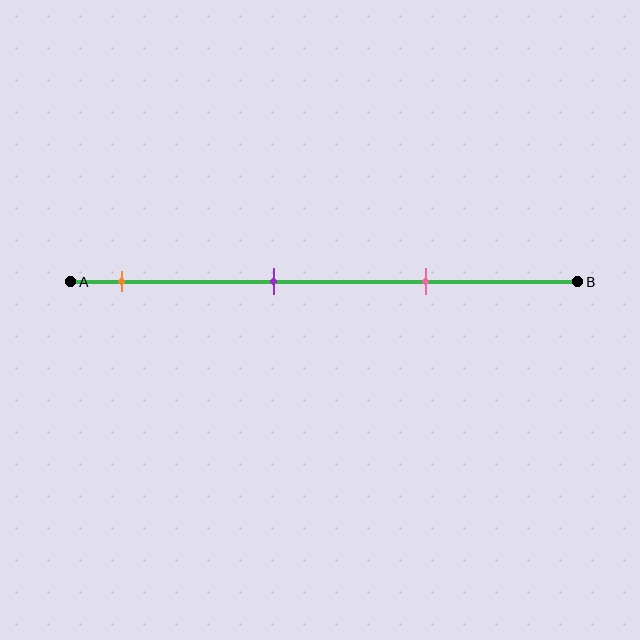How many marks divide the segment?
There are 3 marks dividing the segment.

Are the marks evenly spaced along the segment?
Yes, the marks are approximately evenly spaced.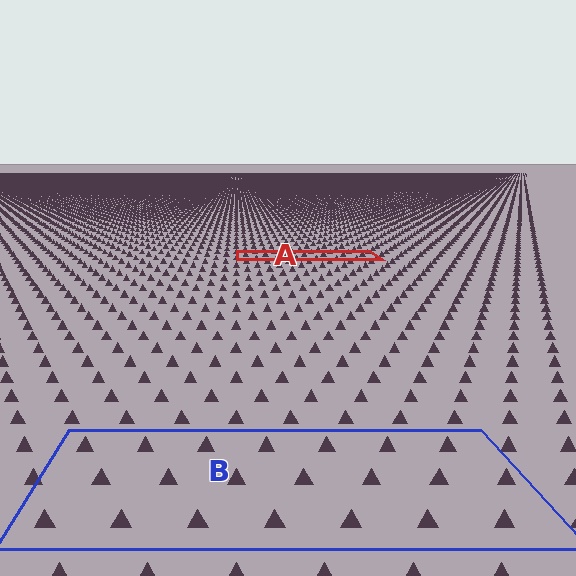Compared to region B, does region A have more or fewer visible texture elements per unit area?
Region A has more texture elements per unit area — they are packed more densely because it is farther away.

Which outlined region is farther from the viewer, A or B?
Region A is farther from the viewer — the texture elements inside it appear smaller and more densely packed.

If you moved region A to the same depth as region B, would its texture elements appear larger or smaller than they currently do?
They would appear larger. At a closer depth, the same texture elements are projected at a bigger on-screen size.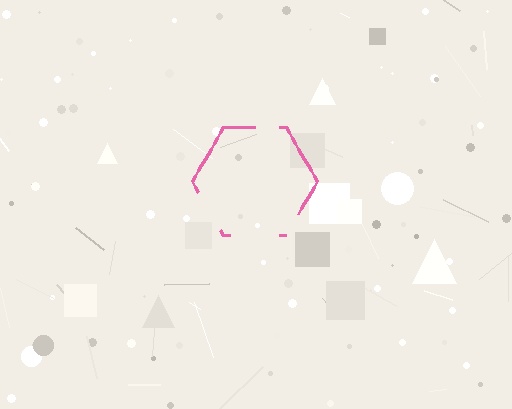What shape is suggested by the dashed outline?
The dashed outline suggests a hexagon.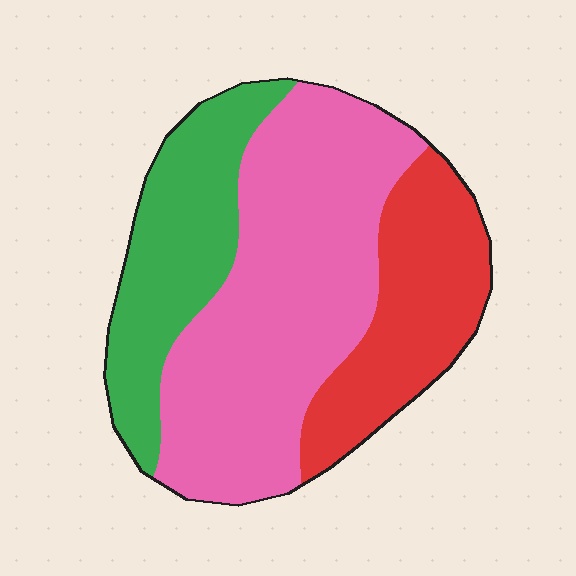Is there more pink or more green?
Pink.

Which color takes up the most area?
Pink, at roughly 50%.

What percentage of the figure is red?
Red covers 24% of the figure.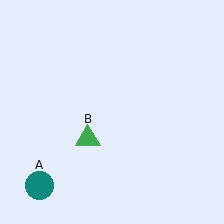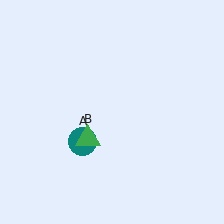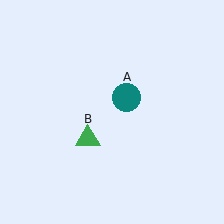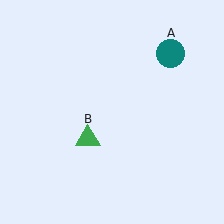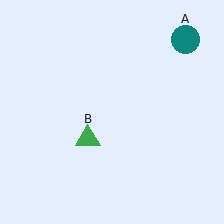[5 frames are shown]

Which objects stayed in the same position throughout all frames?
Green triangle (object B) remained stationary.